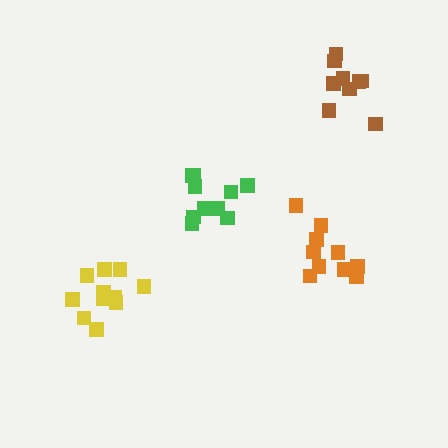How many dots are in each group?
Group 1: 9 dots, Group 2: 11 dots, Group 3: 10 dots, Group 4: 10 dots (40 total).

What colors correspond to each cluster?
The clusters are colored: brown, yellow, green, orange.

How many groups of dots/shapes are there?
There are 4 groups.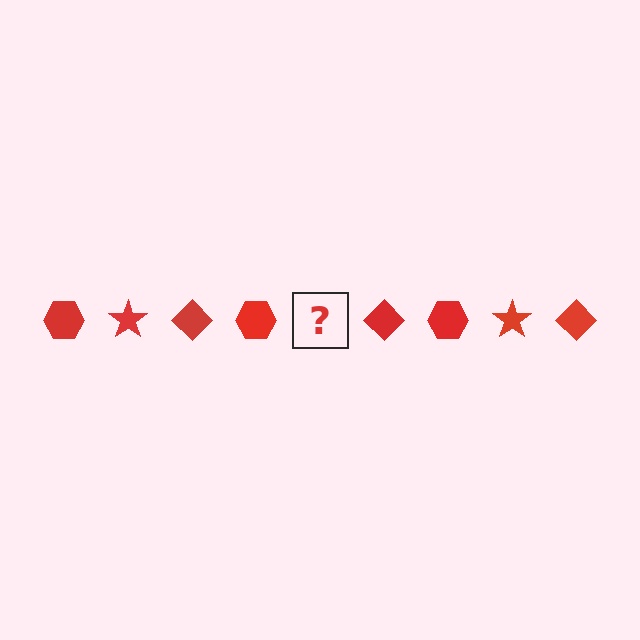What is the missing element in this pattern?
The missing element is a red star.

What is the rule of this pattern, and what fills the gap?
The rule is that the pattern cycles through hexagon, star, diamond shapes in red. The gap should be filled with a red star.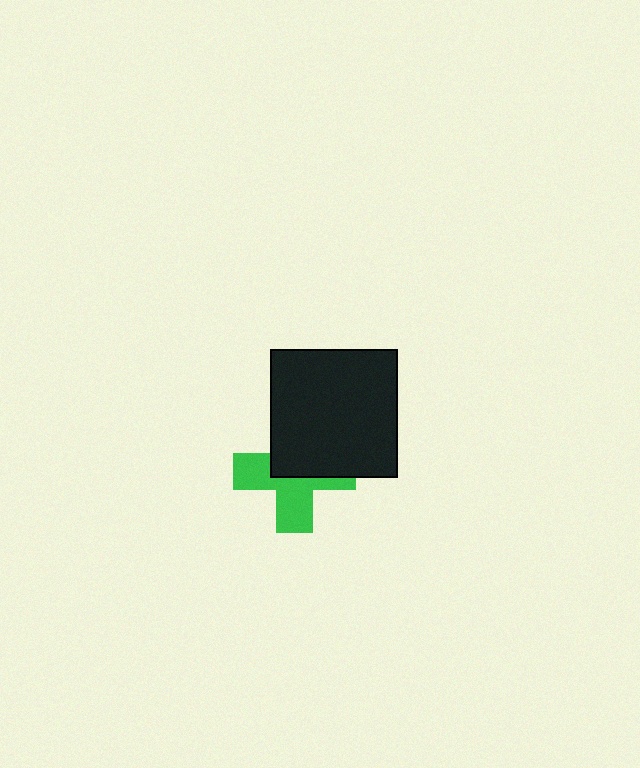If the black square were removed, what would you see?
You would see the complete green cross.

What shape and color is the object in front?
The object in front is a black square.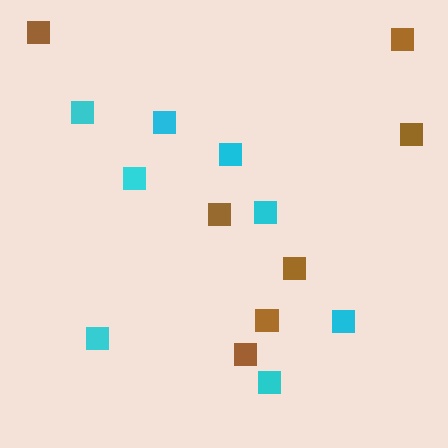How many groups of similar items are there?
There are 2 groups: one group of cyan squares (8) and one group of brown squares (7).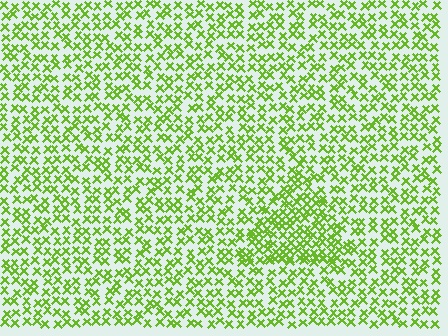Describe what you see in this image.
The image contains small lime elements arranged at two different densities. A triangle-shaped region is visible where the elements are more densely packed than the surrounding area.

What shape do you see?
I see a triangle.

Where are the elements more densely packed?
The elements are more densely packed inside the triangle boundary.